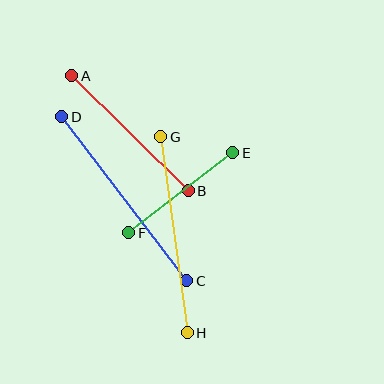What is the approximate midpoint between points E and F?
The midpoint is at approximately (181, 193) pixels.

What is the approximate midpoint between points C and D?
The midpoint is at approximately (124, 199) pixels.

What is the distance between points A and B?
The distance is approximately 163 pixels.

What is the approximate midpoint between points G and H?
The midpoint is at approximately (174, 235) pixels.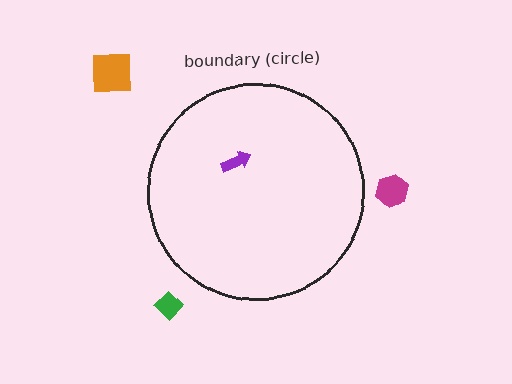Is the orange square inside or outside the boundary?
Outside.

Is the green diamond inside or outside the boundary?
Outside.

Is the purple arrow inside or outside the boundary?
Inside.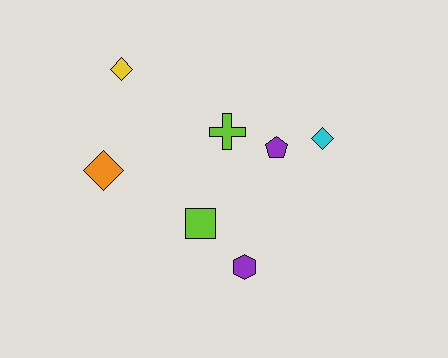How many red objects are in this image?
There are no red objects.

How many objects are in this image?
There are 7 objects.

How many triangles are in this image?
There are no triangles.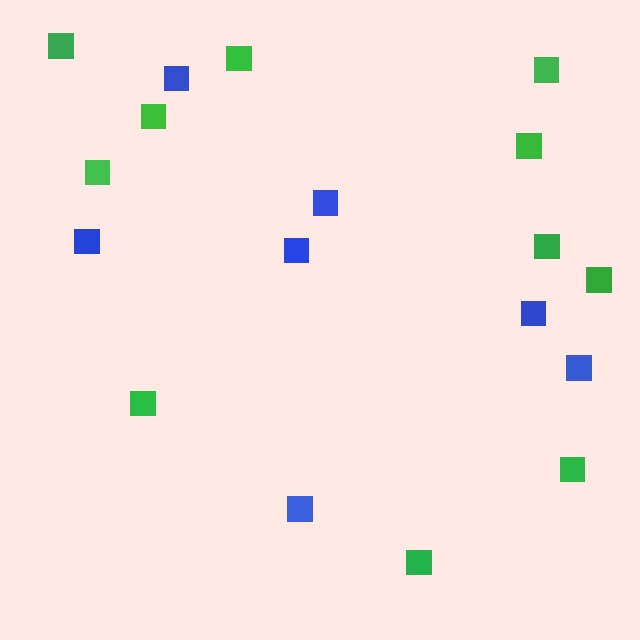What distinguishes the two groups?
There are 2 groups: one group of blue squares (7) and one group of green squares (11).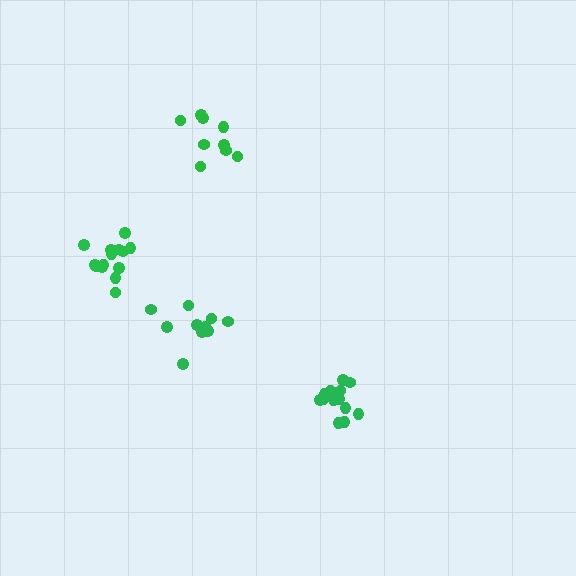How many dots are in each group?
Group 1: 9 dots, Group 2: 14 dots, Group 3: 15 dots, Group 4: 11 dots (49 total).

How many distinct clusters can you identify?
There are 4 distinct clusters.